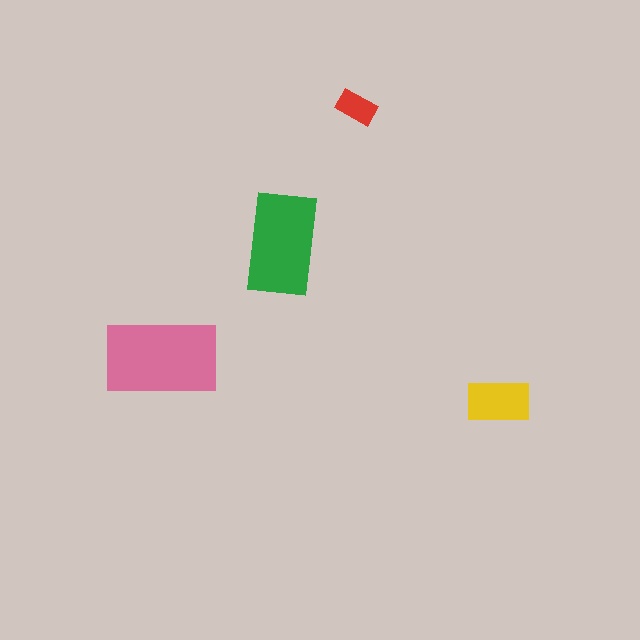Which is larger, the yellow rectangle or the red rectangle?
The yellow one.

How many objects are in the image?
There are 4 objects in the image.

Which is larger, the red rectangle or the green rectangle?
The green one.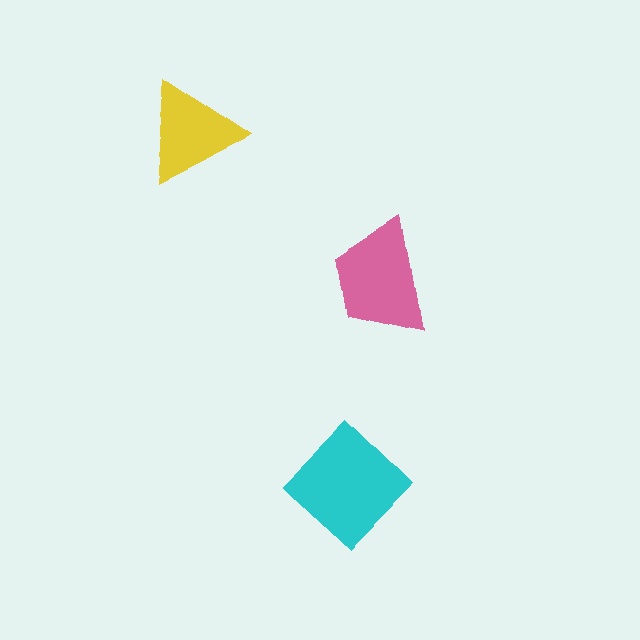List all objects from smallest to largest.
The yellow triangle, the pink trapezoid, the cyan diamond.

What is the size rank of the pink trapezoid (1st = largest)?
2nd.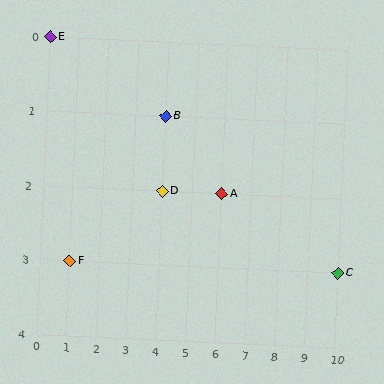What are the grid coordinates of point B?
Point B is at grid coordinates (4, 1).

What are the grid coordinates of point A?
Point A is at grid coordinates (6, 2).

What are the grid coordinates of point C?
Point C is at grid coordinates (10, 3).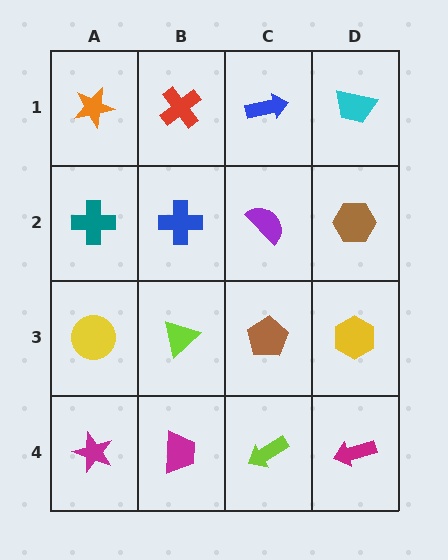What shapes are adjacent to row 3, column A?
A teal cross (row 2, column A), a magenta star (row 4, column A), a lime triangle (row 3, column B).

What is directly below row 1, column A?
A teal cross.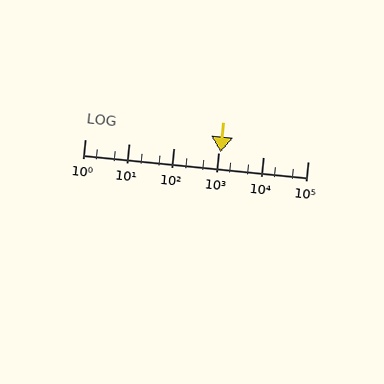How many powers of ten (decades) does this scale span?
The scale spans 5 decades, from 1 to 100000.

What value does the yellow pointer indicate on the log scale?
The pointer indicates approximately 1100.